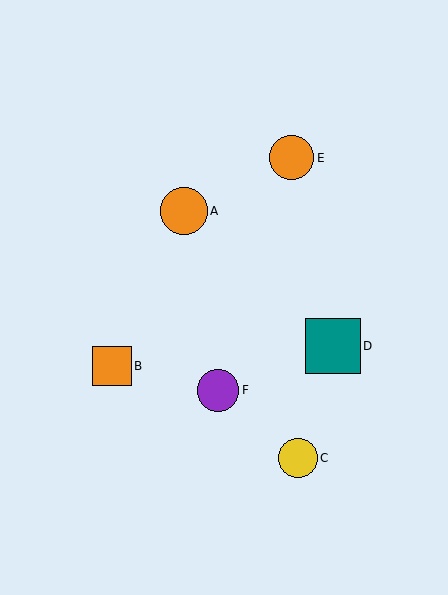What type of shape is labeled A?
Shape A is an orange circle.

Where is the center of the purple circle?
The center of the purple circle is at (218, 390).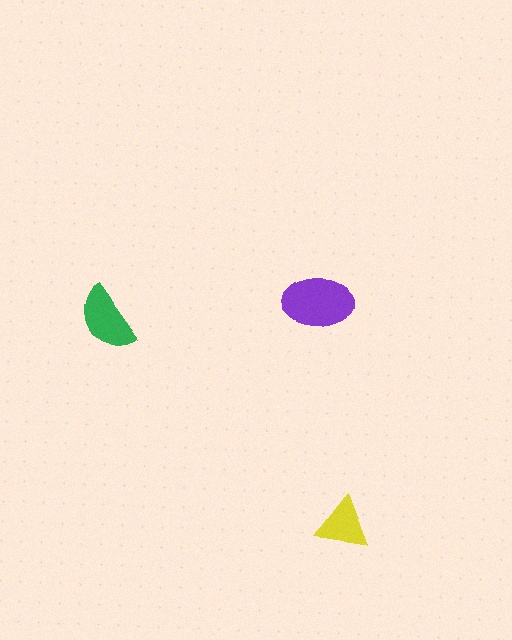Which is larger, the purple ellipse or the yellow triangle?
The purple ellipse.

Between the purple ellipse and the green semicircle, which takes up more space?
The purple ellipse.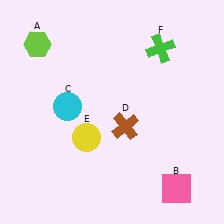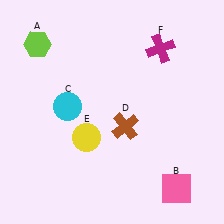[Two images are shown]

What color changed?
The cross (F) changed from green in Image 1 to magenta in Image 2.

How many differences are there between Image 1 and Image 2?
There is 1 difference between the two images.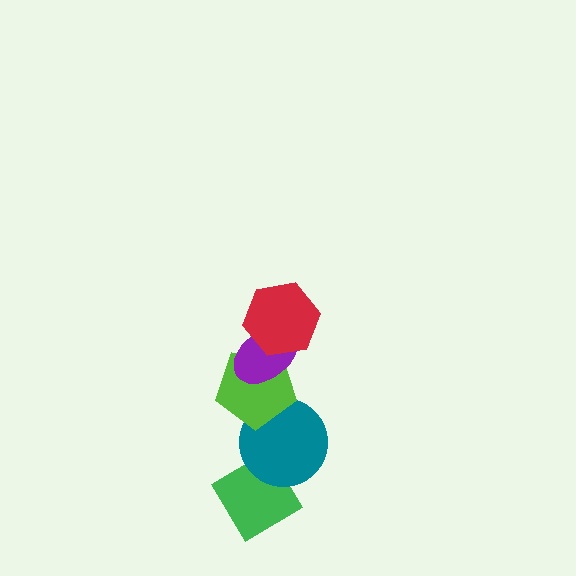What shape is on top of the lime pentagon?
The purple ellipse is on top of the lime pentagon.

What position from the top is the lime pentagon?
The lime pentagon is 3rd from the top.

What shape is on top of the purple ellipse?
The red hexagon is on top of the purple ellipse.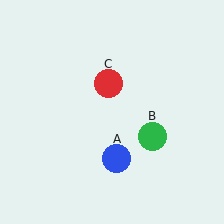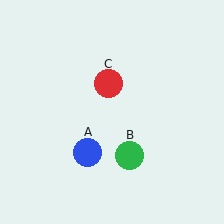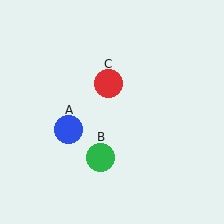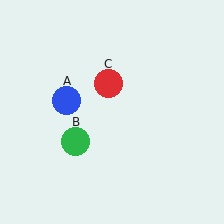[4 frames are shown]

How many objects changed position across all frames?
2 objects changed position: blue circle (object A), green circle (object B).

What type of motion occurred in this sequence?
The blue circle (object A), green circle (object B) rotated clockwise around the center of the scene.